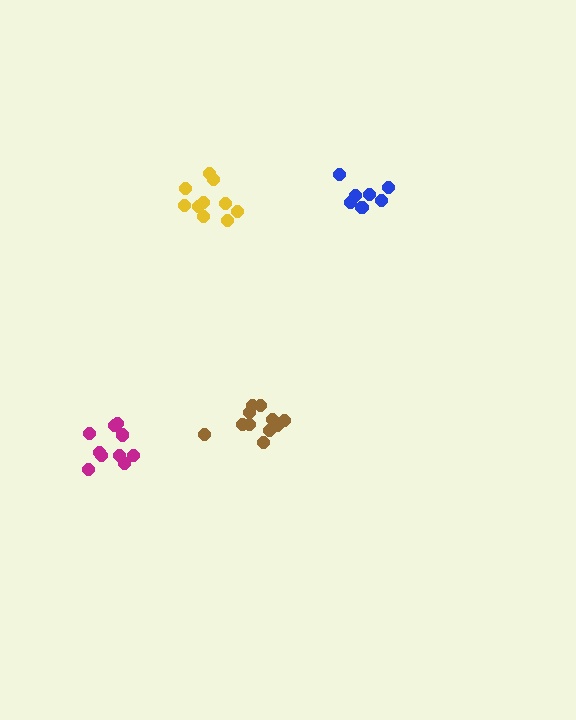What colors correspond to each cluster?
The clusters are colored: blue, brown, magenta, yellow.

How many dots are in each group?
Group 1: 7 dots, Group 2: 11 dots, Group 3: 10 dots, Group 4: 10 dots (38 total).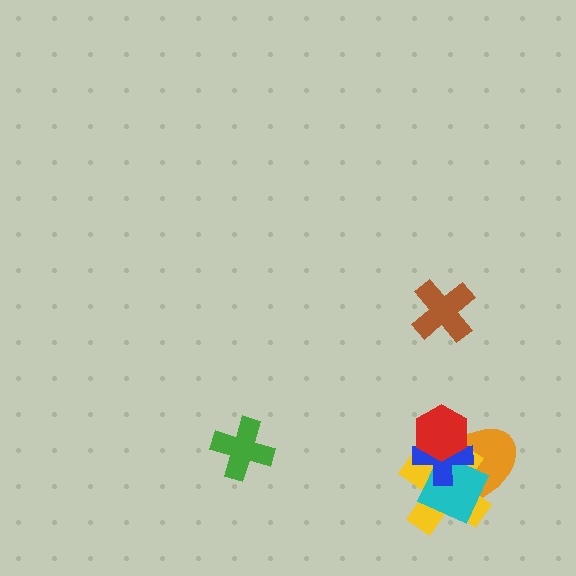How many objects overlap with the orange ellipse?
4 objects overlap with the orange ellipse.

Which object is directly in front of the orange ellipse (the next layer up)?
The yellow cross is directly in front of the orange ellipse.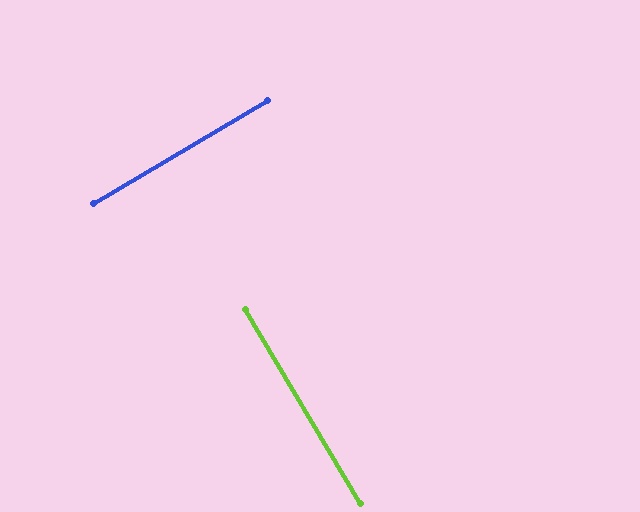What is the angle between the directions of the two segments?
Approximately 90 degrees.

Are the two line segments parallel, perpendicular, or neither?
Perpendicular — they meet at approximately 90°.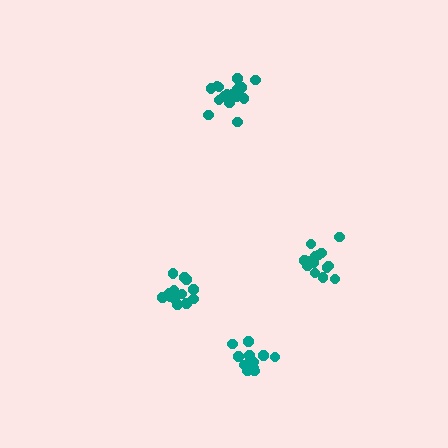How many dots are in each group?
Group 1: 14 dots, Group 2: 17 dots, Group 3: 13 dots, Group 4: 14 dots (58 total).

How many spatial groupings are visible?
There are 4 spatial groupings.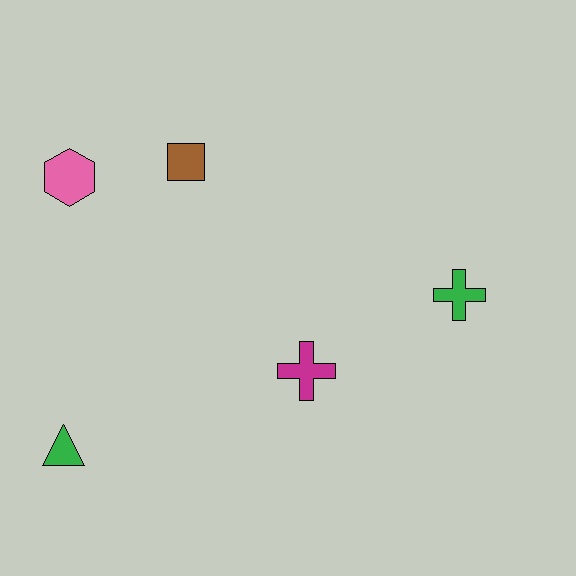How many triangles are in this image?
There is 1 triangle.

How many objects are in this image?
There are 5 objects.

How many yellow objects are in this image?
There are no yellow objects.